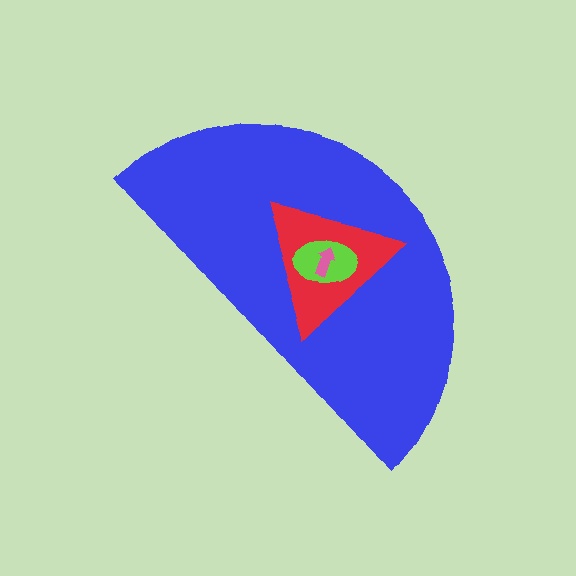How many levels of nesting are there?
4.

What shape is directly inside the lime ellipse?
The pink arrow.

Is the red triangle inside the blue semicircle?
Yes.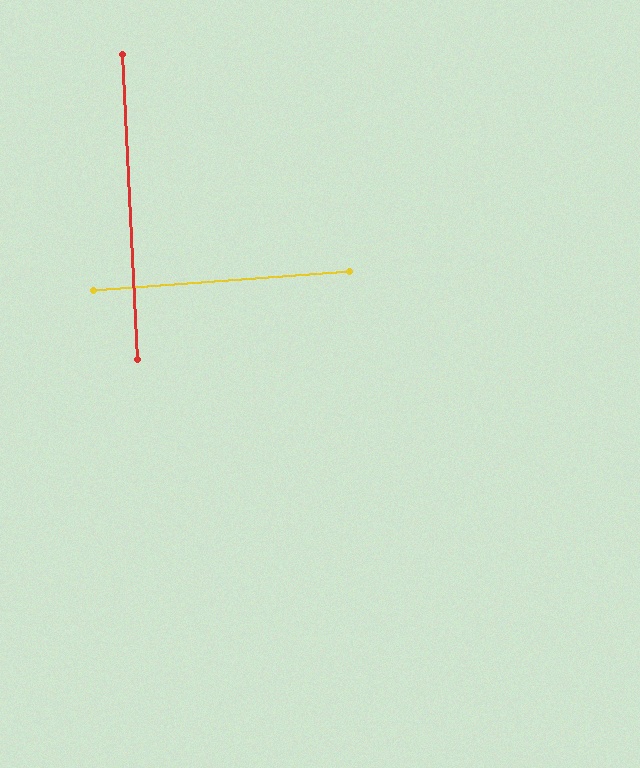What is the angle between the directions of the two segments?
Approximately 88 degrees.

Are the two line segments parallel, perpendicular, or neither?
Perpendicular — they meet at approximately 88°.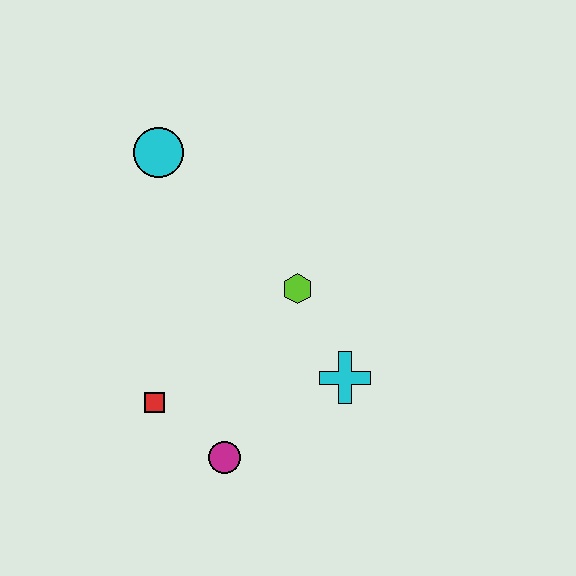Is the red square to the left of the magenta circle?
Yes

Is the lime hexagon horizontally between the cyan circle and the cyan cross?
Yes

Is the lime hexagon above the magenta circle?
Yes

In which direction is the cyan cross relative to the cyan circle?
The cyan cross is below the cyan circle.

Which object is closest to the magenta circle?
The red square is closest to the magenta circle.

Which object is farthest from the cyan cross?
The cyan circle is farthest from the cyan cross.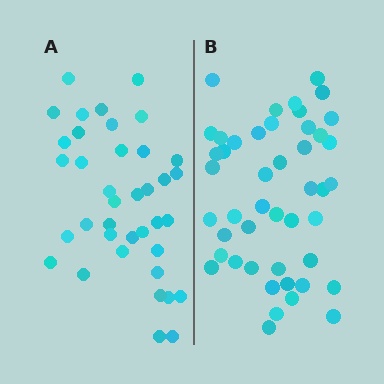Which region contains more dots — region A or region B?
Region B (the right region) has more dots.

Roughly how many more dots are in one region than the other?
Region B has roughly 8 or so more dots than region A.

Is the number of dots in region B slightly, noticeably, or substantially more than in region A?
Region B has only slightly more — the two regions are fairly close. The ratio is roughly 1.2 to 1.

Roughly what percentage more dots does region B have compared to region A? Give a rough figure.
About 20% more.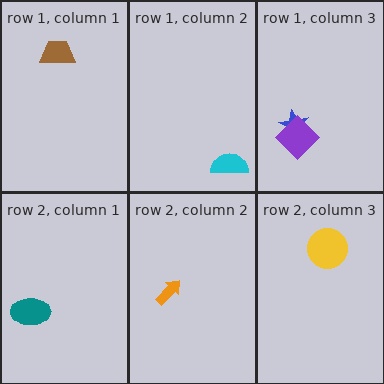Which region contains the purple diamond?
The row 1, column 3 region.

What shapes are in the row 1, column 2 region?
The cyan semicircle.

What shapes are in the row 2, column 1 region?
The teal ellipse.